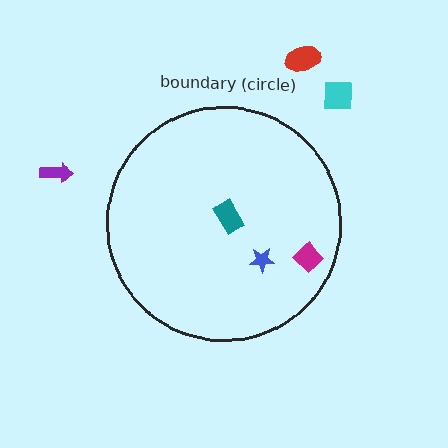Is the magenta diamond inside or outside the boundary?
Inside.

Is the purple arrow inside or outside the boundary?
Outside.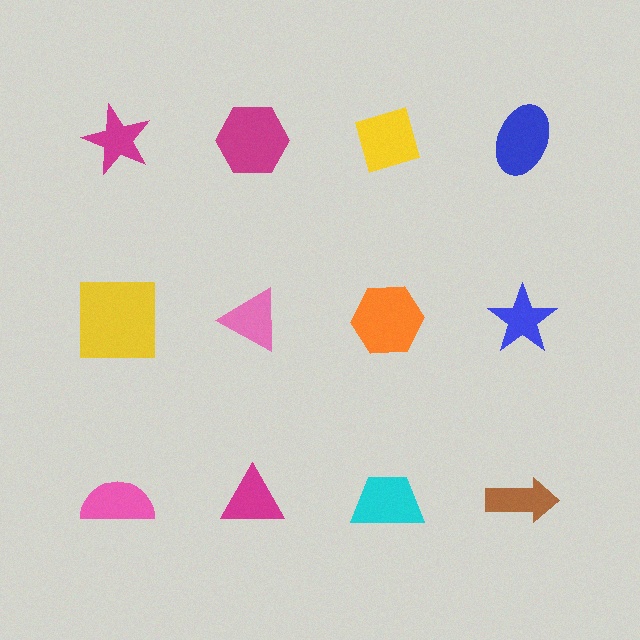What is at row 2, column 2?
A pink triangle.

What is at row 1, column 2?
A magenta hexagon.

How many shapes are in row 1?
4 shapes.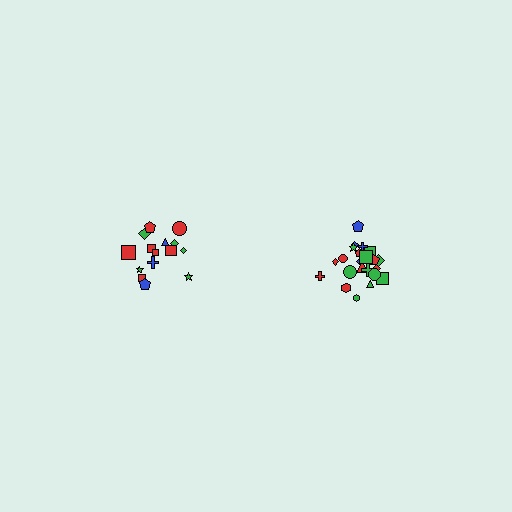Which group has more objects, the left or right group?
The right group.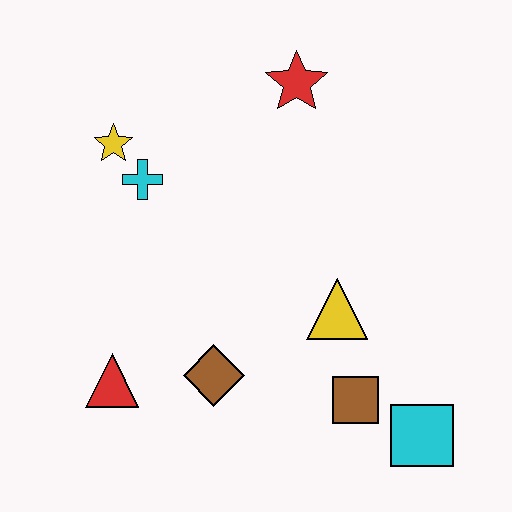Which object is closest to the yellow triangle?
The brown square is closest to the yellow triangle.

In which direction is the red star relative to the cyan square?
The red star is above the cyan square.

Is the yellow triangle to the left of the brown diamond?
No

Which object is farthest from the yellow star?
The cyan square is farthest from the yellow star.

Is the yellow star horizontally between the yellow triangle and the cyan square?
No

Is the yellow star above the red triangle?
Yes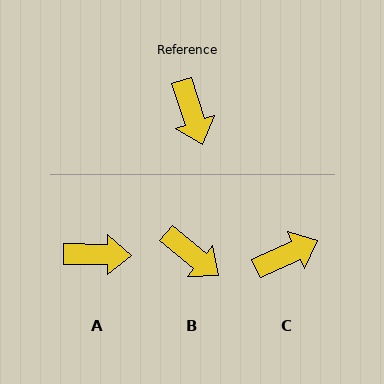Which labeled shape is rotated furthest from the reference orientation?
C, about 97 degrees away.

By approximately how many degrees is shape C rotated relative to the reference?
Approximately 97 degrees counter-clockwise.